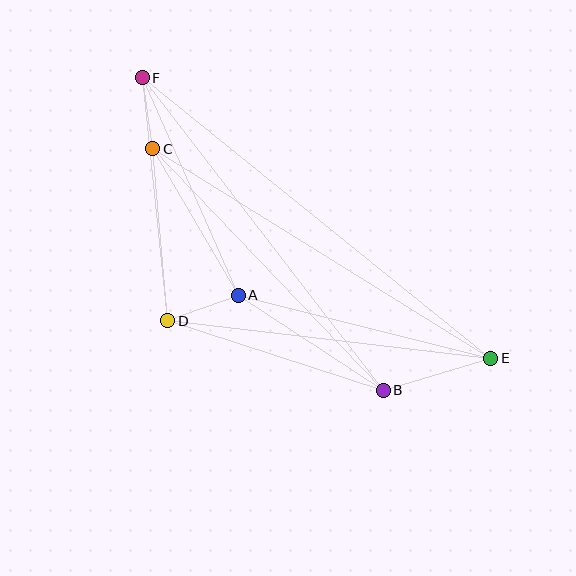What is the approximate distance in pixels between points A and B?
The distance between A and B is approximately 173 pixels.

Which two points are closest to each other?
Points C and F are closest to each other.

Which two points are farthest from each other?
Points E and F are farthest from each other.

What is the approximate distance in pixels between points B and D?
The distance between B and D is approximately 226 pixels.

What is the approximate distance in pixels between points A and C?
The distance between A and C is approximately 170 pixels.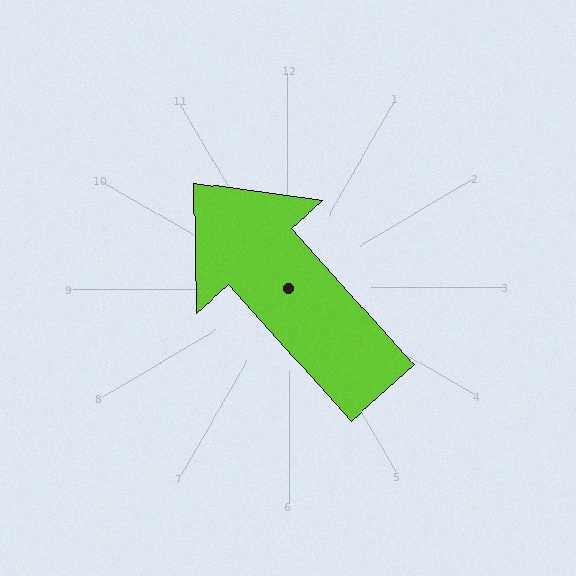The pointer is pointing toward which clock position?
Roughly 11 o'clock.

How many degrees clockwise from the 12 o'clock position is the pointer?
Approximately 318 degrees.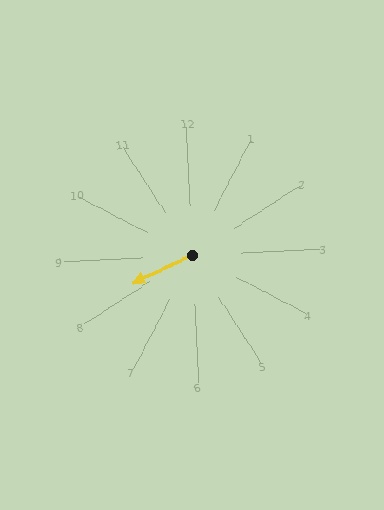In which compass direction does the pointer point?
West.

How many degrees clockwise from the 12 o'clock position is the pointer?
Approximately 248 degrees.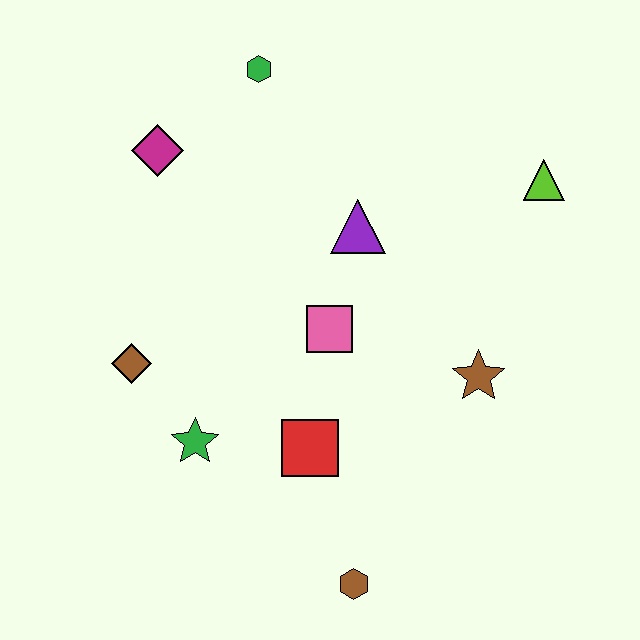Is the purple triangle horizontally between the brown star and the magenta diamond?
Yes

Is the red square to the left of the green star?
No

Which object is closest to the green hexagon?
The magenta diamond is closest to the green hexagon.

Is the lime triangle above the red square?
Yes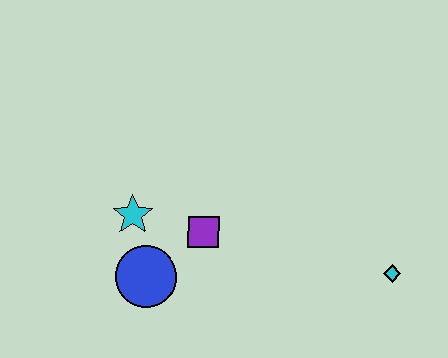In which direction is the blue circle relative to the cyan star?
The blue circle is below the cyan star.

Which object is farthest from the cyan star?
The cyan diamond is farthest from the cyan star.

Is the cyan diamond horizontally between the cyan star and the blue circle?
No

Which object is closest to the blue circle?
The cyan star is closest to the blue circle.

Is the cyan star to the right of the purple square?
No